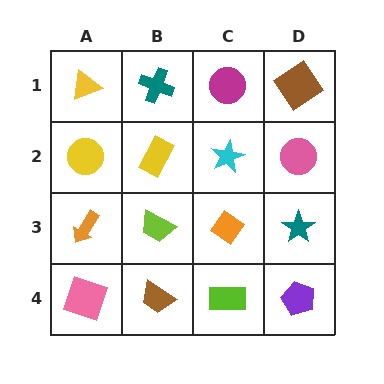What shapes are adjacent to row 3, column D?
A pink circle (row 2, column D), a purple pentagon (row 4, column D), an orange diamond (row 3, column C).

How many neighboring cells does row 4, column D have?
2.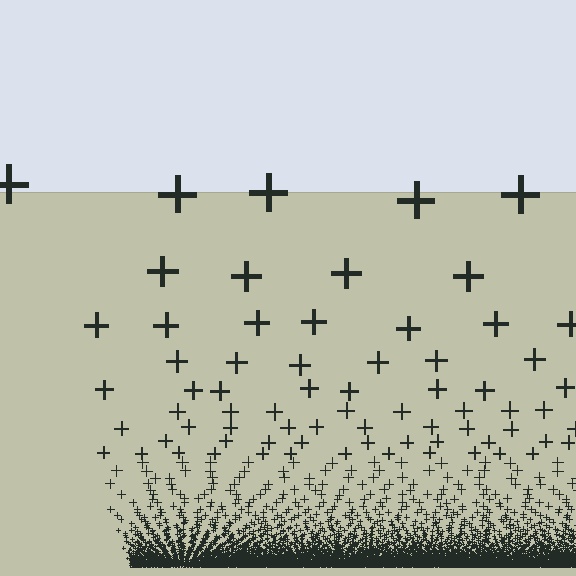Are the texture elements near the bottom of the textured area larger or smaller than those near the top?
Smaller. The gradient is inverted — elements near the bottom are smaller and denser.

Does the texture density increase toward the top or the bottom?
Density increases toward the bottom.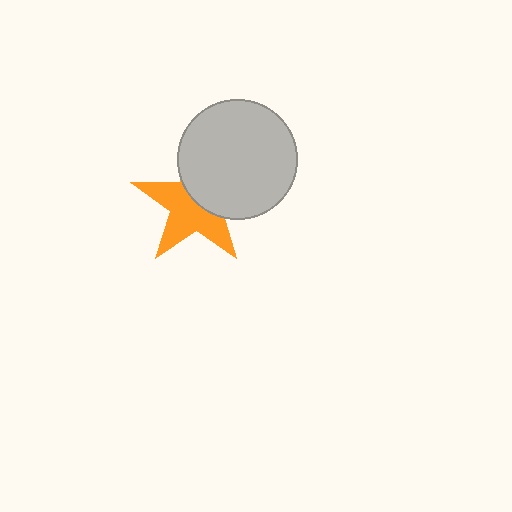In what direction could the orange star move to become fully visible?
The orange star could move toward the lower-left. That would shift it out from behind the light gray circle entirely.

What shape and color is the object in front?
The object in front is a light gray circle.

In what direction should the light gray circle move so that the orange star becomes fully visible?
The light gray circle should move toward the upper-right. That is the shortest direction to clear the overlap and leave the orange star fully visible.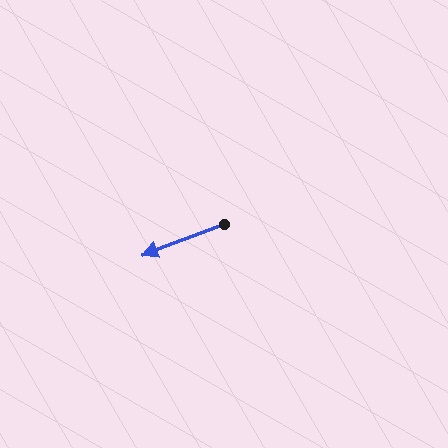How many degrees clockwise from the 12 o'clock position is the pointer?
Approximately 249 degrees.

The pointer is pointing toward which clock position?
Roughly 8 o'clock.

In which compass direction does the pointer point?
West.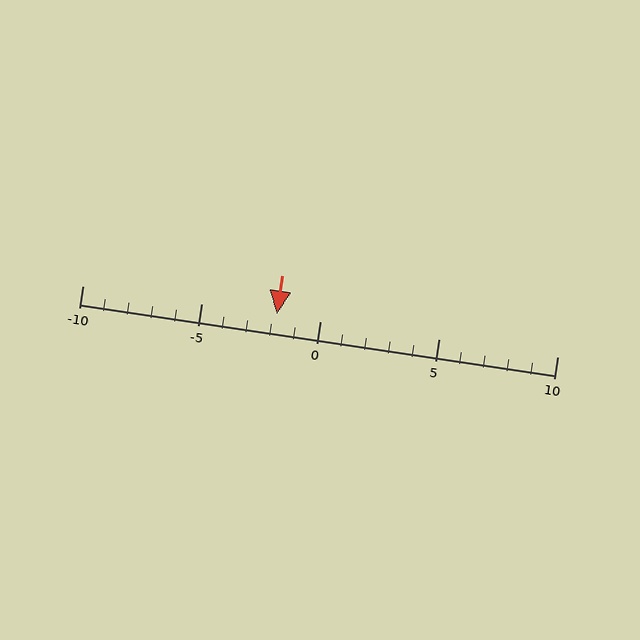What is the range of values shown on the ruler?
The ruler shows values from -10 to 10.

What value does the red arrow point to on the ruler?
The red arrow points to approximately -2.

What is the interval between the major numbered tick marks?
The major tick marks are spaced 5 units apart.